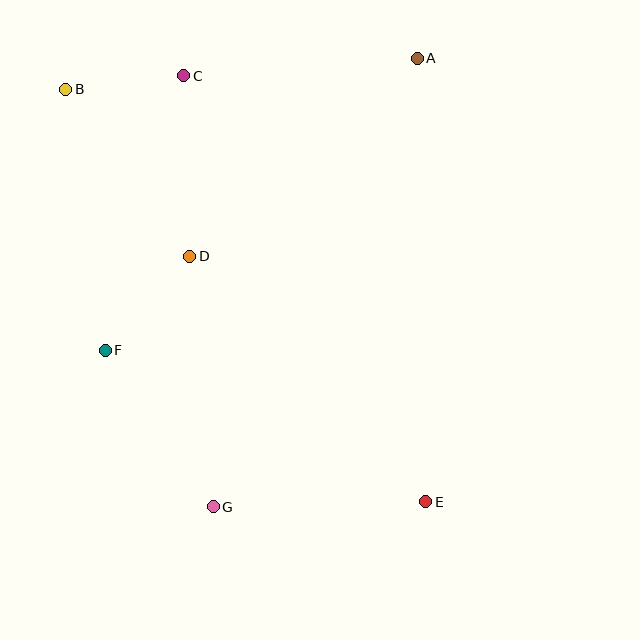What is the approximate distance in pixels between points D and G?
The distance between D and G is approximately 252 pixels.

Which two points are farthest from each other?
Points B and E are farthest from each other.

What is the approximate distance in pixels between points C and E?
The distance between C and E is approximately 490 pixels.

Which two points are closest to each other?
Points B and C are closest to each other.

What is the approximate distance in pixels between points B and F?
The distance between B and F is approximately 264 pixels.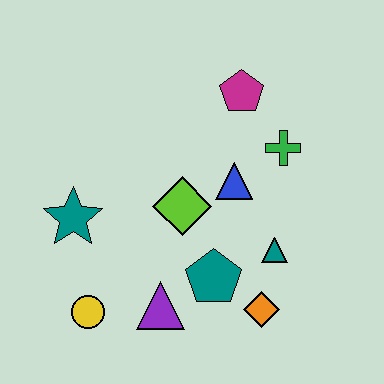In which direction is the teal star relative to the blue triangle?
The teal star is to the left of the blue triangle.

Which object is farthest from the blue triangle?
The yellow circle is farthest from the blue triangle.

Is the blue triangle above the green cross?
No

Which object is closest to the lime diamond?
The blue triangle is closest to the lime diamond.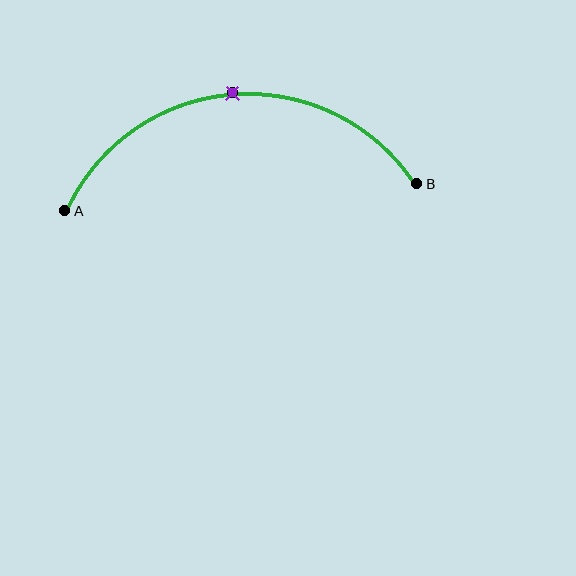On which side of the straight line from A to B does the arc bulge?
The arc bulges above the straight line connecting A and B.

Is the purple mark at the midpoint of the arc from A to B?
Yes. The purple mark lies on the arc at equal arc-length from both A and B — it is the arc midpoint.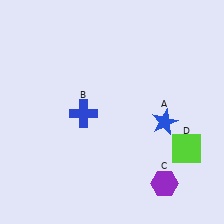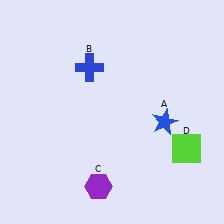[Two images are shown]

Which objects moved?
The objects that moved are: the blue cross (B), the purple hexagon (C).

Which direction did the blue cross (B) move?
The blue cross (B) moved up.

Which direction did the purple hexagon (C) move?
The purple hexagon (C) moved left.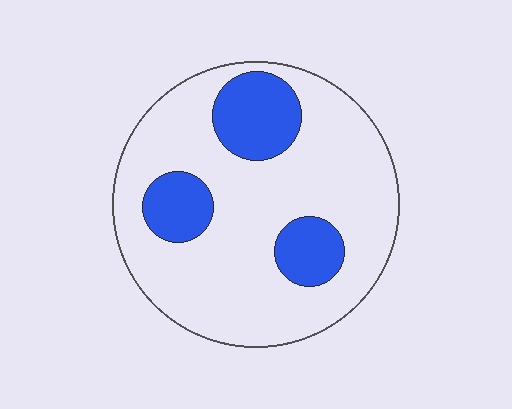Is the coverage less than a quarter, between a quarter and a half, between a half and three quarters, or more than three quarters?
Less than a quarter.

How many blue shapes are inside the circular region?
3.